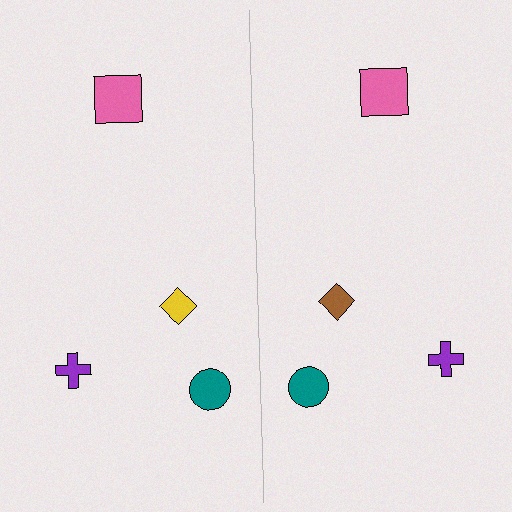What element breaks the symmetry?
The brown diamond on the right side breaks the symmetry — its mirror counterpart is yellow.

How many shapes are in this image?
There are 8 shapes in this image.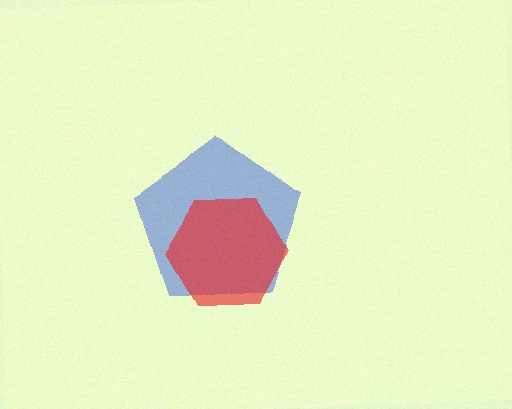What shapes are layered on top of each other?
The layered shapes are: a blue pentagon, a red hexagon.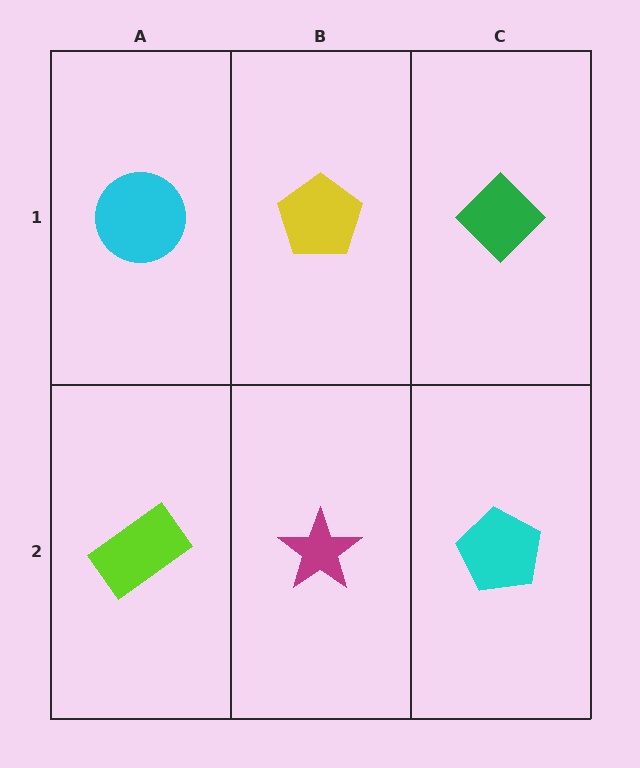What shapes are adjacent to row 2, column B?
A yellow pentagon (row 1, column B), a lime rectangle (row 2, column A), a cyan pentagon (row 2, column C).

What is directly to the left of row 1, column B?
A cyan circle.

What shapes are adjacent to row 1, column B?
A magenta star (row 2, column B), a cyan circle (row 1, column A), a green diamond (row 1, column C).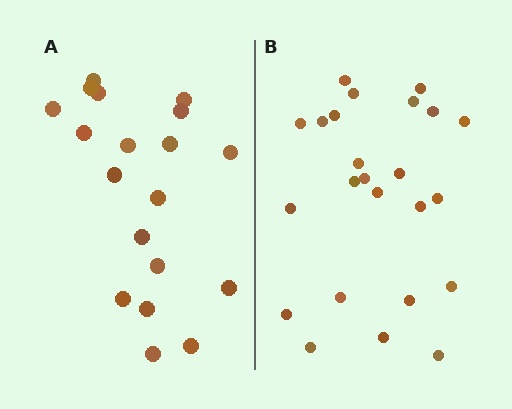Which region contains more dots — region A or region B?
Region B (the right region) has more dots.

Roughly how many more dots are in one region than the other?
Region B has about 5 more dots than region A.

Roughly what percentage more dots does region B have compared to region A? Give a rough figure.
About 25% more.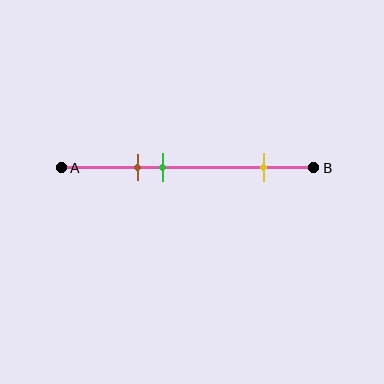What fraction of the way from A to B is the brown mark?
The brown mark is approximately 30% (0.3) of the way from A to B.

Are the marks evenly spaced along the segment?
No, the marks are not evenly spaced.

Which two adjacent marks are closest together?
The brown and green marks are the closest adjacent pair.